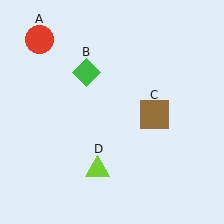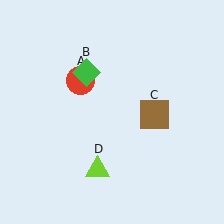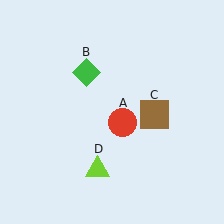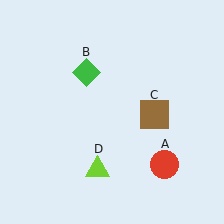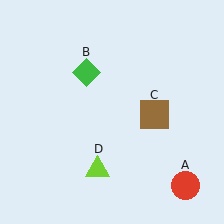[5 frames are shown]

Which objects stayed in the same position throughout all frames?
Green diamond (object B) and brown square (object C) and lime triangle (object D) remained stationary.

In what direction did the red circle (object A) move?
The red circle (object A) moved down and to the right.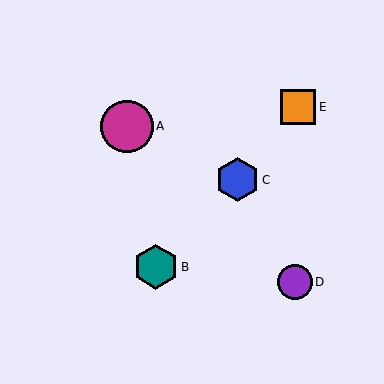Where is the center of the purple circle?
The center of the purple circle is at (295, 282).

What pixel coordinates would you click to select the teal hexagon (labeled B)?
Click at (156, 267) to select the teal hexagon B.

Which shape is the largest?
The magenta circle (labeled A) is the largest.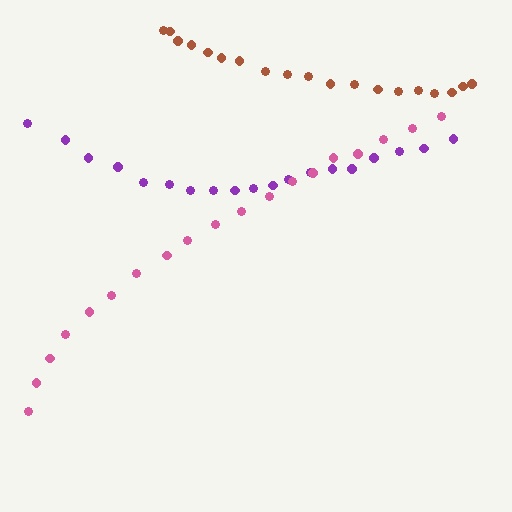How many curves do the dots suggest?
There are 3 distinct paths.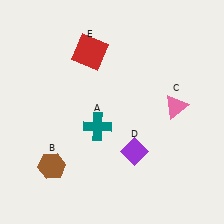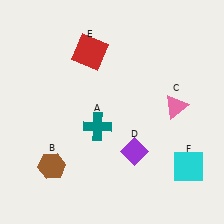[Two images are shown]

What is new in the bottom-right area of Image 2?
A cyan square (F) was added in the bottom-right area of Image 2.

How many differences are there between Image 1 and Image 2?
There is 1 difference between the two images.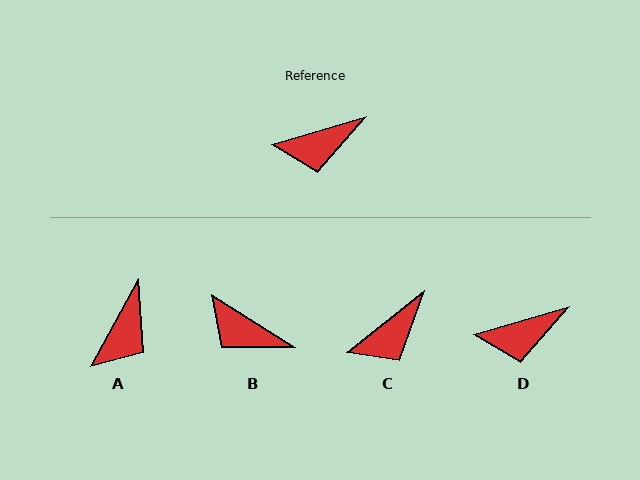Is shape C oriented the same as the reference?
No, it is off by about 22 degrees.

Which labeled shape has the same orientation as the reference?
D.